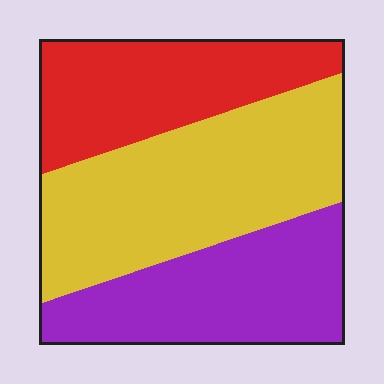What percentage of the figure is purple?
Purple covers about 30% of the figure.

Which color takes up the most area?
Yellow, at roughly 40%.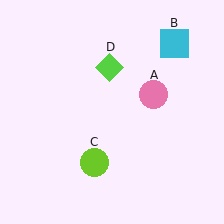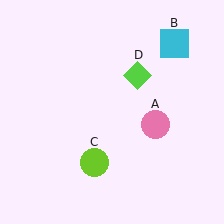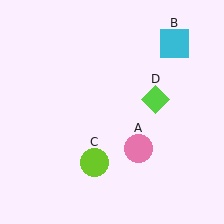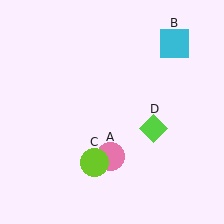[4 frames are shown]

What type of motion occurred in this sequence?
The pink circle (object A), lime diamond (object D) rotated clockwise around the center of the scene.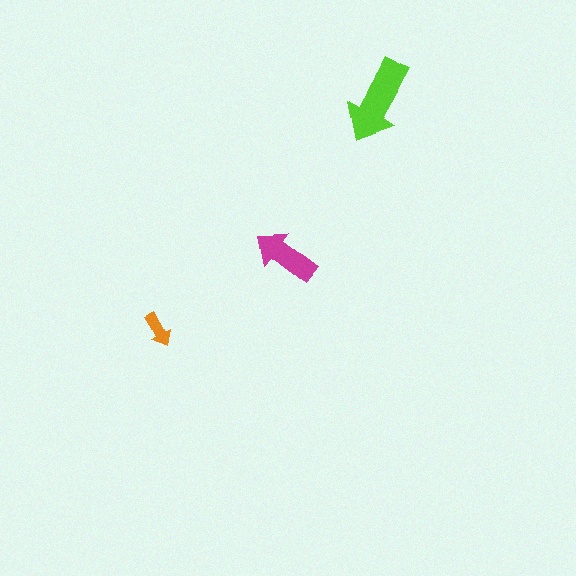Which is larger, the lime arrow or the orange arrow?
The lime one.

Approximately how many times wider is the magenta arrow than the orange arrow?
About 2 times wider.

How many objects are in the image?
There are 3 objects in the image.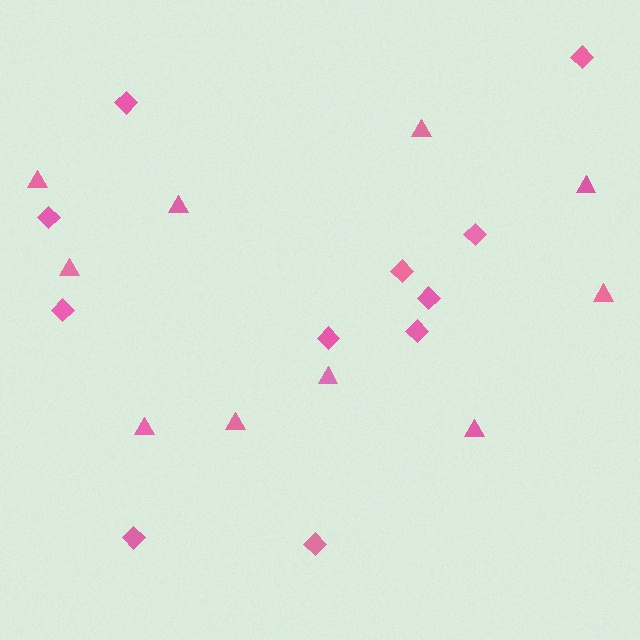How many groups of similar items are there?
There are 2 groups: one group of diamonds (11) and one group of triangles (10).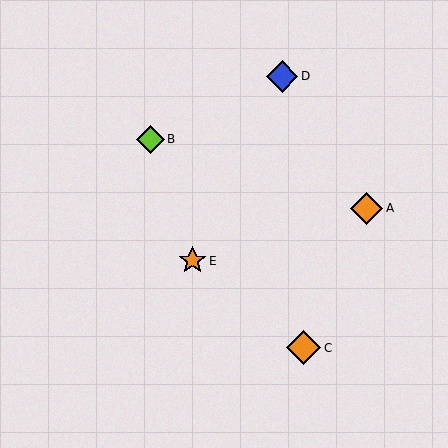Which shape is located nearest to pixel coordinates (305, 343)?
The orange diamond (labeled C) at (304, 348) is nearest to that location.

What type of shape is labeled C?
Shape C is an orange diamond.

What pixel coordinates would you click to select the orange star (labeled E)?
Click at (192, 261) to select the orange star E.